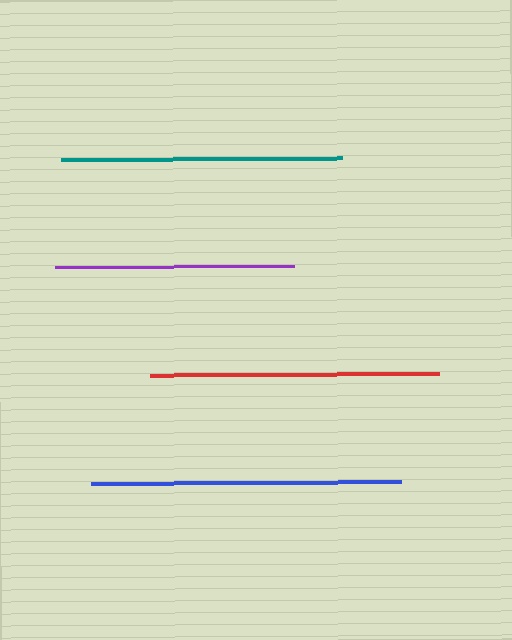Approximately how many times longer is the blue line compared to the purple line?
The blue line is approximately 1.3 times the length of the purple line.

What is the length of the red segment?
The red segment is approximately 289 pixels long.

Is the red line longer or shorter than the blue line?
The blue line is longer than the red line.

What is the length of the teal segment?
The teal segment is approximately 282 pixels long.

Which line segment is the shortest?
The purple line is the shortest at approximately 239 pixels.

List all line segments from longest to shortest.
From longest to shortest: blue, red, teal, purple.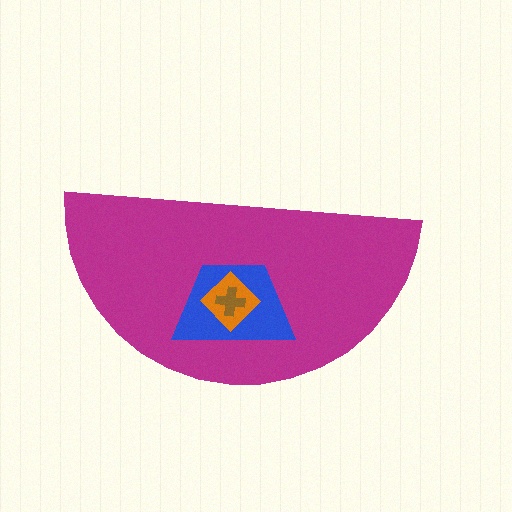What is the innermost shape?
The brown cross.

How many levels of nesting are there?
4.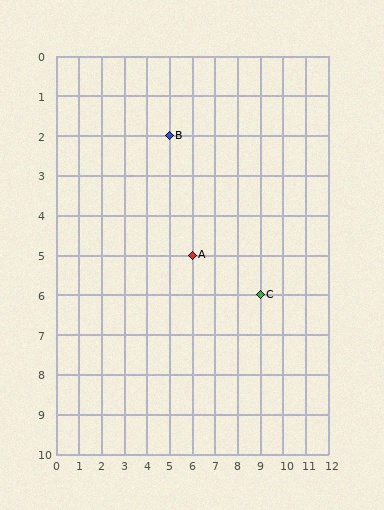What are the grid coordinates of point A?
Point A is at grid coordinates (6, 5).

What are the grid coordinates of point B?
Point B is at grid coordinates (5, 2).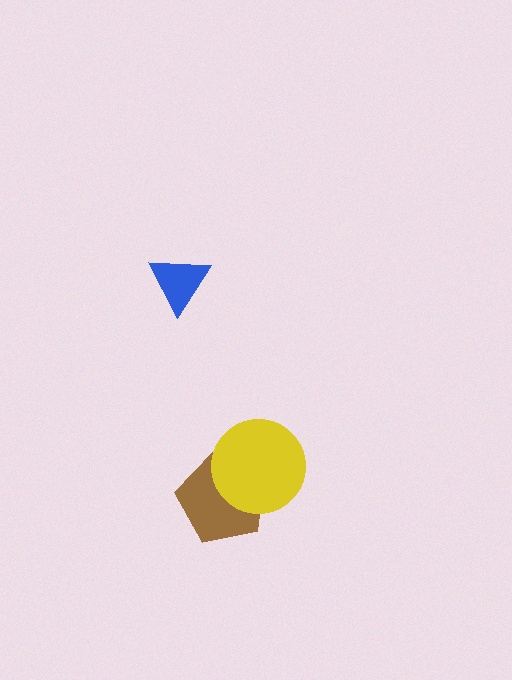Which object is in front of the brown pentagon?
The yellow circle is in front of the brown pentagon.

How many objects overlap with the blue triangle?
0 objects overlap with the blue triangle.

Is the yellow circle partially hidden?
No, no other shape covers it.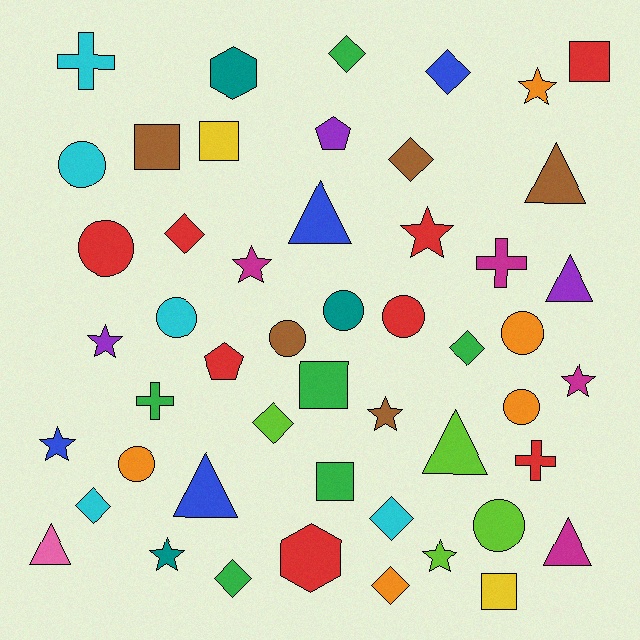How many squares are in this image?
There are 6 squares.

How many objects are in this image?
There are 50 objects.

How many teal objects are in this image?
There are 3 teal objects.